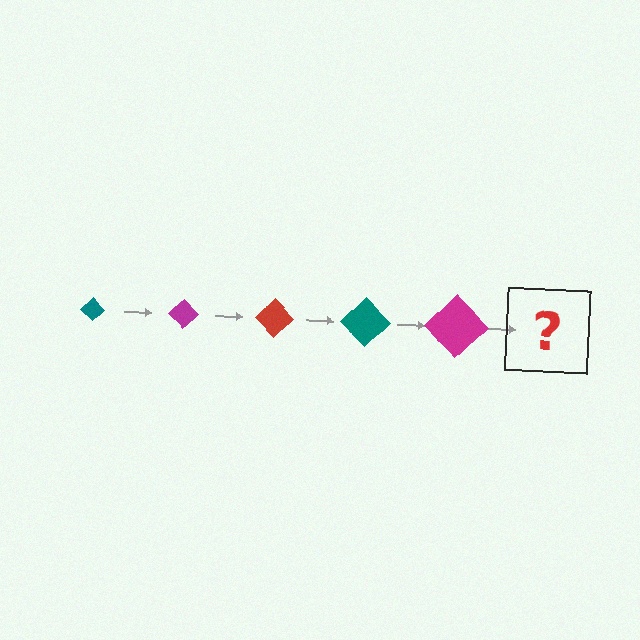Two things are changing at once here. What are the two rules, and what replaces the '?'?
The two rules are that the diamond grows larger each step and the color cycles through teal, magenta, and red. The '?' should be a red diamond, larger than the previous one.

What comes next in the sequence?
The next element should be a red diamond, larger than the previous one.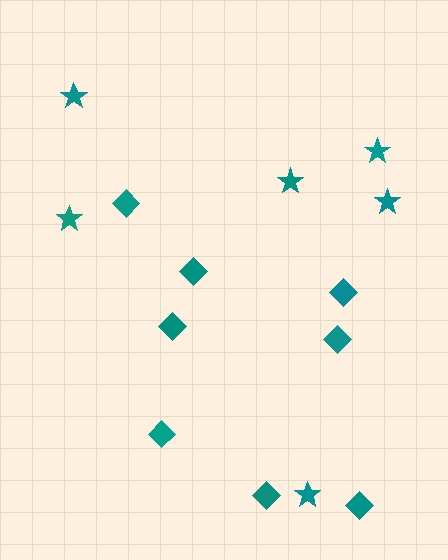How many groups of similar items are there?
There are 2 groups: one group of diamonds (8) and one group of stars (6).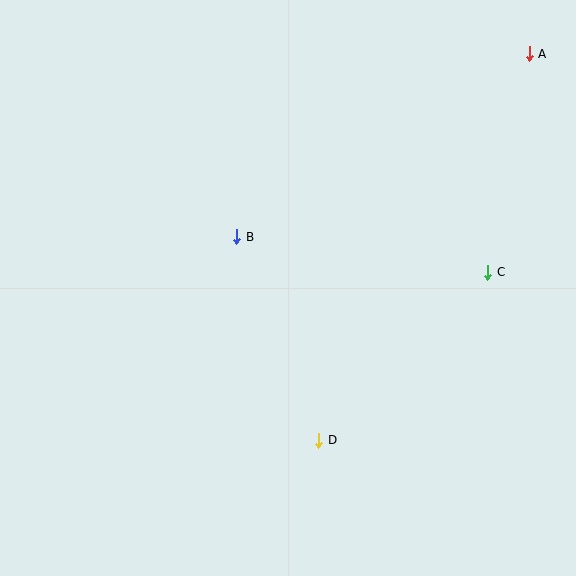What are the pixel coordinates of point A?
Point A is at (529, 54).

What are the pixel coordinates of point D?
Point D is at (319, 440).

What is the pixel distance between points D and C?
The distance between D and C is 238 pixels.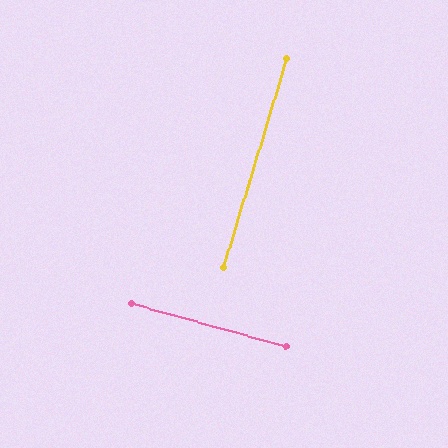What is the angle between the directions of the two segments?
Approximately 89 degrees.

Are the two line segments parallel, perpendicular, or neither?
Perpendicular — they meet at approximately 89°.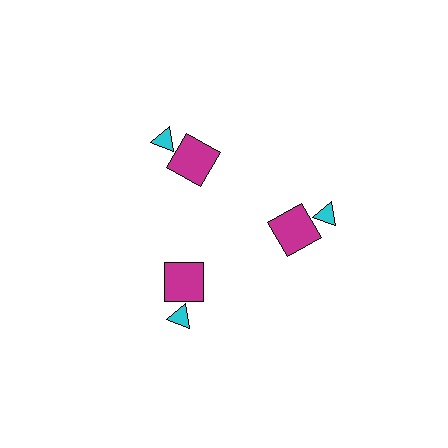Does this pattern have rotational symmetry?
Yes, this pattern has 3-fold rotational symmetry. It looks the same after rotating 120 degrees around the center.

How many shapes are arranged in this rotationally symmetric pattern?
There are 6 shapes, arranged in 3 groups of 2.